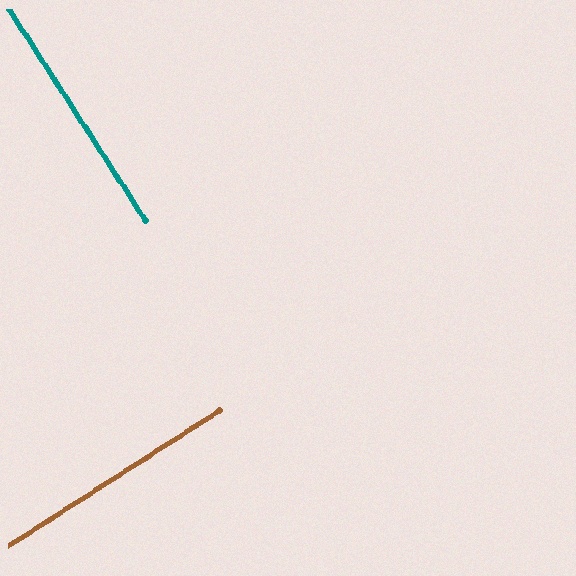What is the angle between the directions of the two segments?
Approximately 90 degrees.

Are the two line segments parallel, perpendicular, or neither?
Perpendicular — they meet at approximately 90°.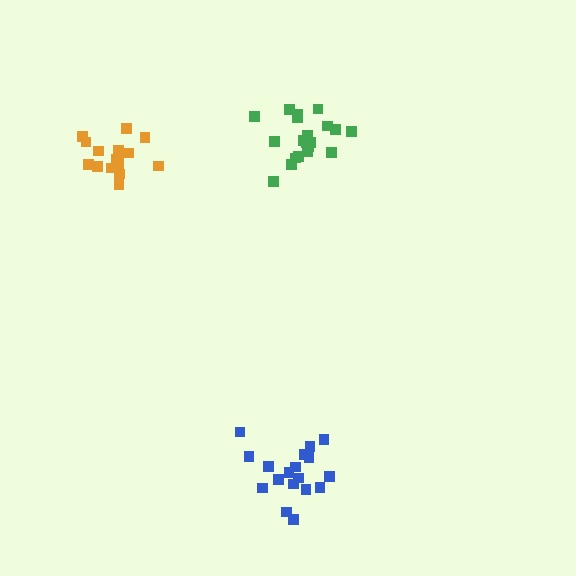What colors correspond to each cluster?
The clusters are colored: green, orange, blue.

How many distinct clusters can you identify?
There are 3 distinct clusters.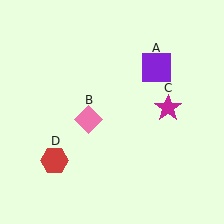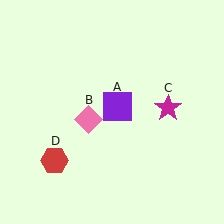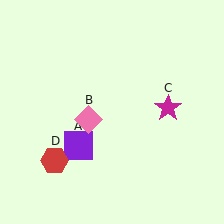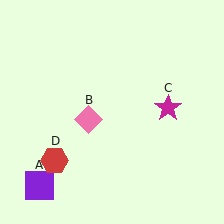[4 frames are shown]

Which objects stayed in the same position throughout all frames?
Pink diamond (object B) and magenta star (object C) and red hexagon (object D) remained stationary.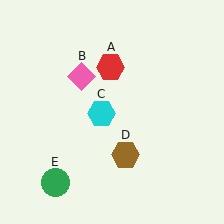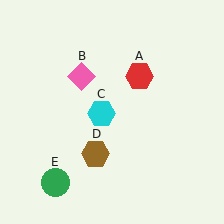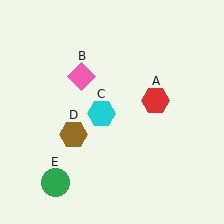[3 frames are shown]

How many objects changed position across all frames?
2 objects changed position: red hexagon (object A), brown hexagon (object D).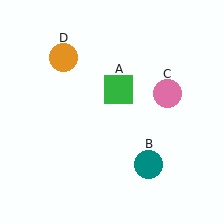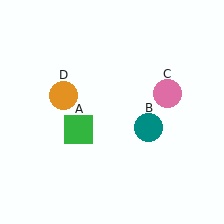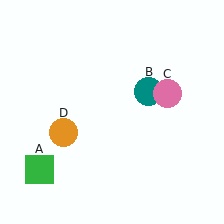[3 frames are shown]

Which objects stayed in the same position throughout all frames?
Pink circle (object C) remained stationary.